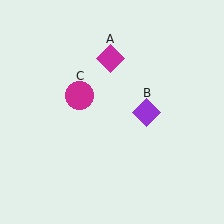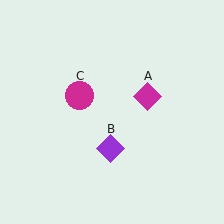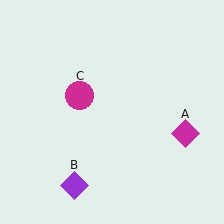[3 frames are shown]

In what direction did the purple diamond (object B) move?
The purple diamond (object B) moved down and to the left.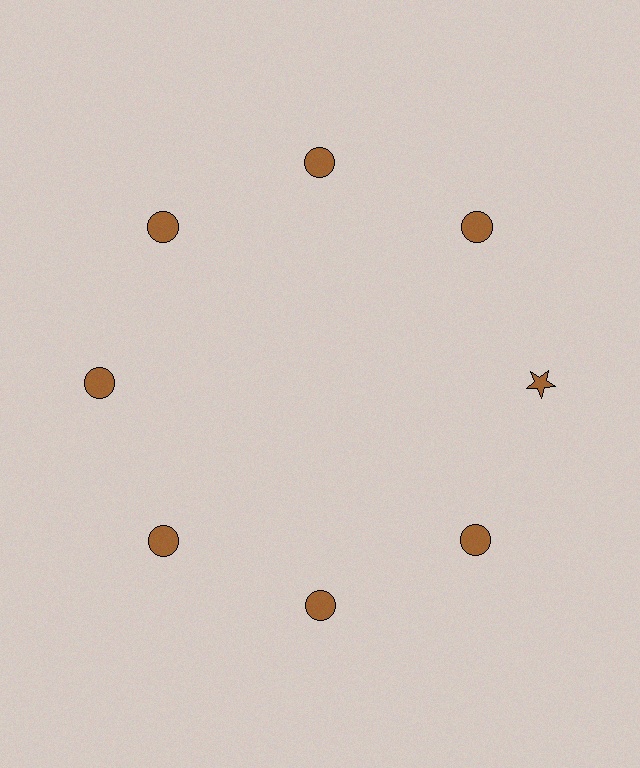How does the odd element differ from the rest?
It has a different shape: star instead of circle.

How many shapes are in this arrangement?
There are 8 shapes arranged in a ring pattern.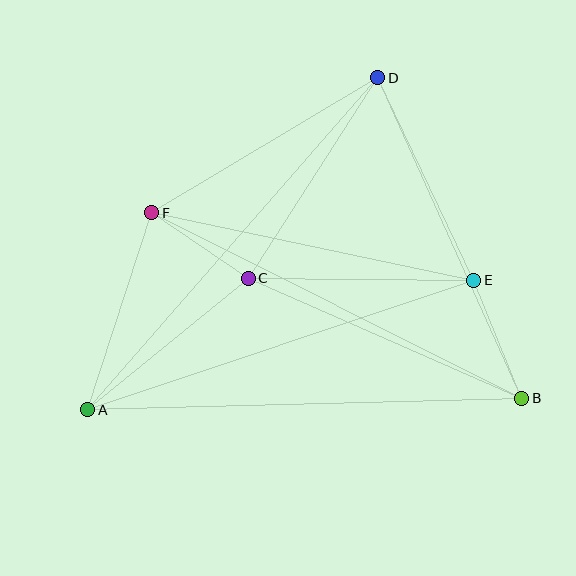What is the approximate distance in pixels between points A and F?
The distance between A and F is approximately 207 pixels.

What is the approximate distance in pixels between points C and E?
The distance between C and E is approximately 226 pixels.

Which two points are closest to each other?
Points C and F are closest to each other.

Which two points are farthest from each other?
Points A and D are farthest from each other.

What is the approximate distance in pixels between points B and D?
The distance between B and D is approximately 352 pixels.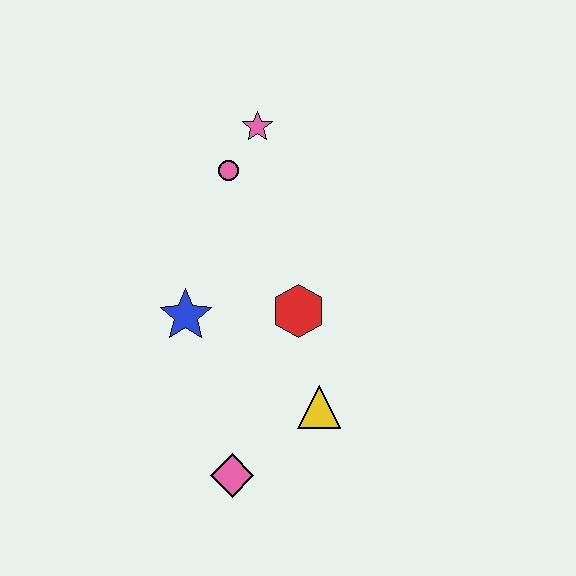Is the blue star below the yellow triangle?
No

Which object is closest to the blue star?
The red hexagon is closest to the blue star.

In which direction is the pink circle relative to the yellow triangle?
The pink circle is above the yellow triangle.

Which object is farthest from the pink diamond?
The pink star is farthest from the pink diamond.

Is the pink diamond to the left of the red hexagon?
Yes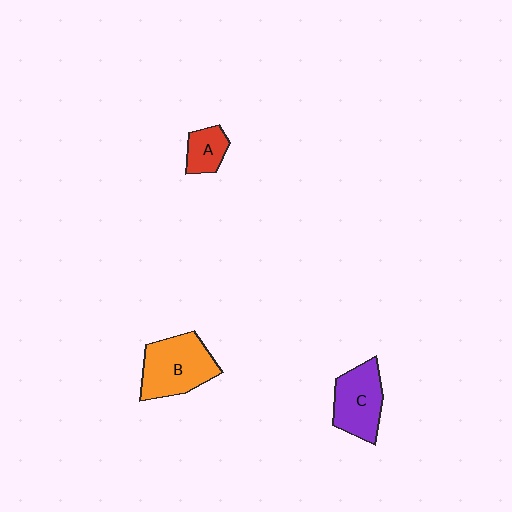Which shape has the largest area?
Shape B (orange).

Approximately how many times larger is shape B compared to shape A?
Approximately 2.4 times.